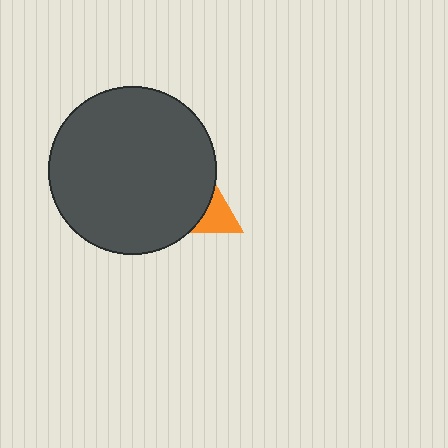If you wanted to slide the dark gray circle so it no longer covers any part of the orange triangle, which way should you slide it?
Slide it left — that is the most direct way to separate the two shapes.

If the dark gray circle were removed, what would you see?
You would see the complete orange triangle.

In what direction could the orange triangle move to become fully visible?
The orange triangle could move right. That would shift it out from behind the dark gray circle entirely.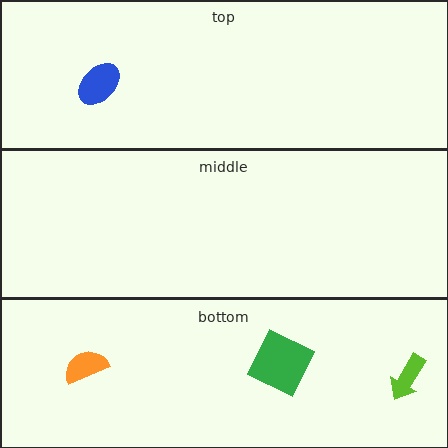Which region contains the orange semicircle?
The bottom region.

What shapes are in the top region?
The blue ellipse.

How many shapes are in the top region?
1.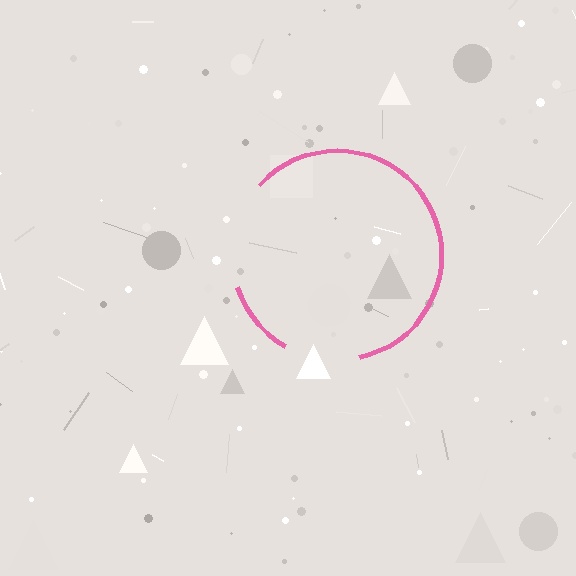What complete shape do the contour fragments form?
The contour fragments form a circle.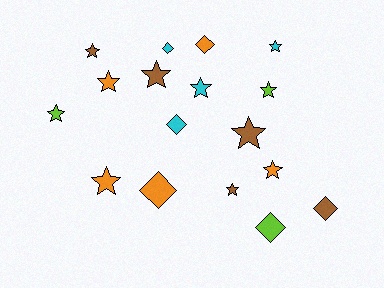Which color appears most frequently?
Brown, with 5 objects.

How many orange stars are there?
There are 3 orange stars.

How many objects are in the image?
There are 17 objects.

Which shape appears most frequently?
Star, with 11 objects.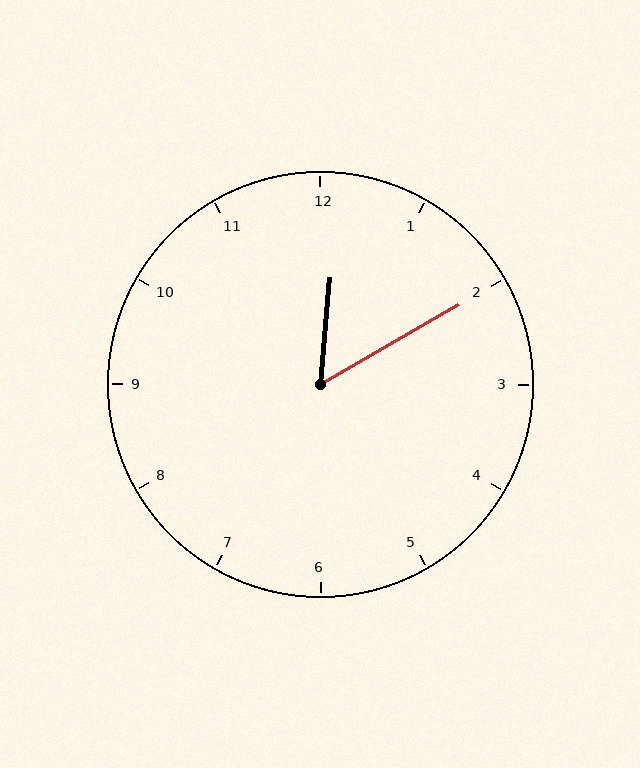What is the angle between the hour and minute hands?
Approximately 55 degrees.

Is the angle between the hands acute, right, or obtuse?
It is acute.